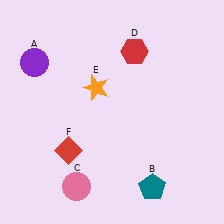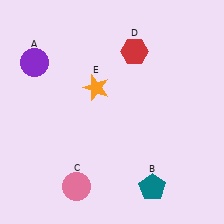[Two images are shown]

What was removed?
The red diamond (F) was removed in Image 2.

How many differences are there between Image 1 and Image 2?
There is 1 difference between the two images.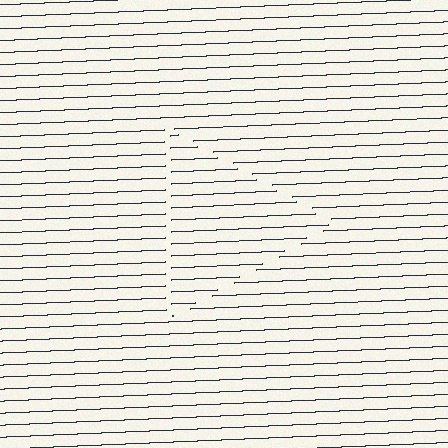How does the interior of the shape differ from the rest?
The interior of the shape contains the same grating, shifted by half a period — the contour is defined by the phase discontinuity where line-ends from the inner and outer gratings abut.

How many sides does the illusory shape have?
3 sides — the line-ends trace a triangle.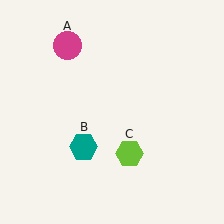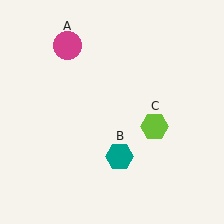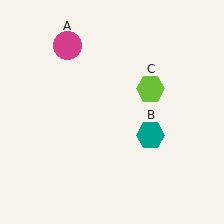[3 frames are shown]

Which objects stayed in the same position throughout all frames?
Magenta circle (object A) remained stationary.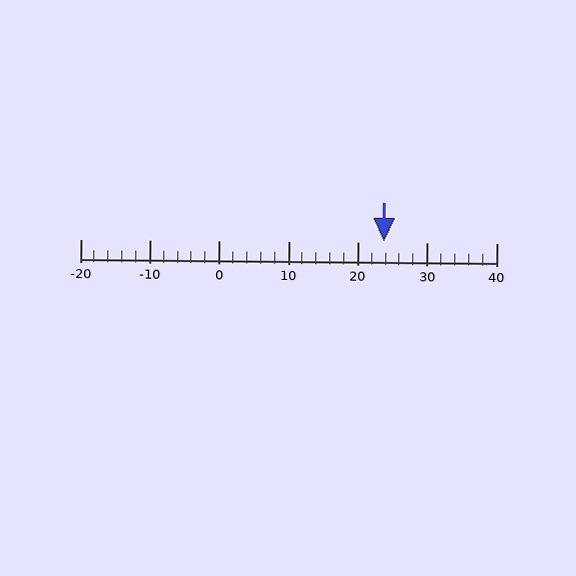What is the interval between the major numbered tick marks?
The major tick marks are spaced 10 units apart.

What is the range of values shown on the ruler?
The ruler shows values from -20 to 40.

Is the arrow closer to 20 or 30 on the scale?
The arrow is closer to 20.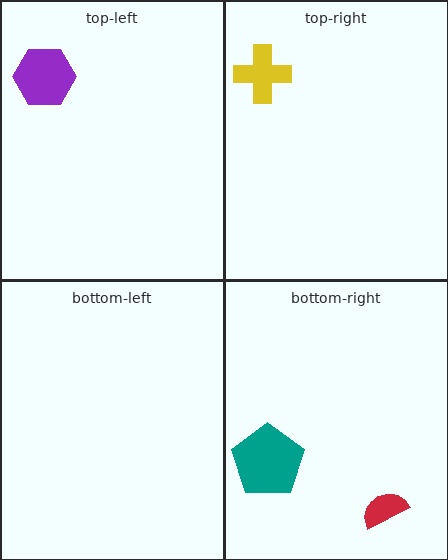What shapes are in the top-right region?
The yellow cross.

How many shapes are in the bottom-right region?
2.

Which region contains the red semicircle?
The bottom-right region.